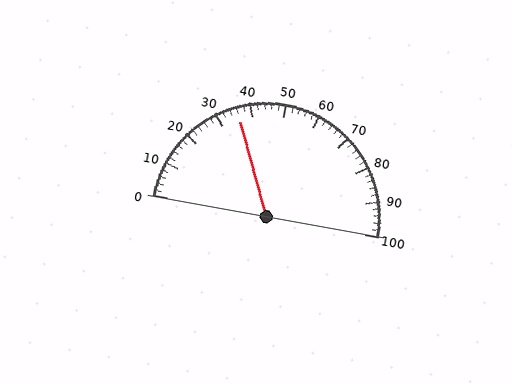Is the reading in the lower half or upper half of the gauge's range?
The reading is in the lower half of the range (0 to 100).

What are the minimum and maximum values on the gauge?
The gauge ranges from 0 to 100.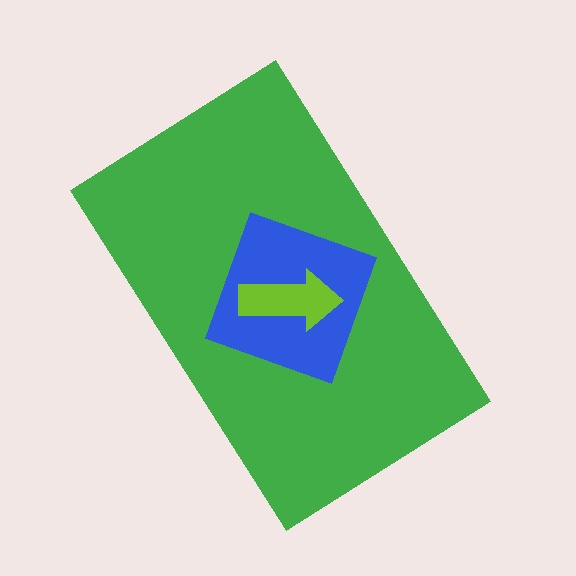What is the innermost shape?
The lime arrow.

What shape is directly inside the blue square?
The lime arrow.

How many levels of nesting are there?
3.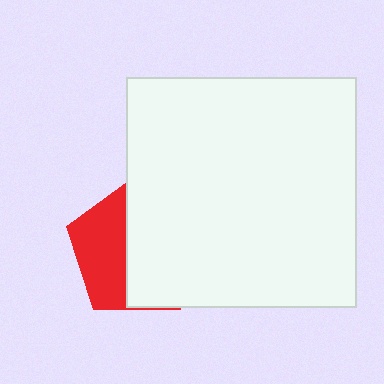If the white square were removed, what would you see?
You would see the complete red pentagon.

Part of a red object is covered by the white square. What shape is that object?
It is a pentagon.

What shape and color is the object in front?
The object in front is a white square.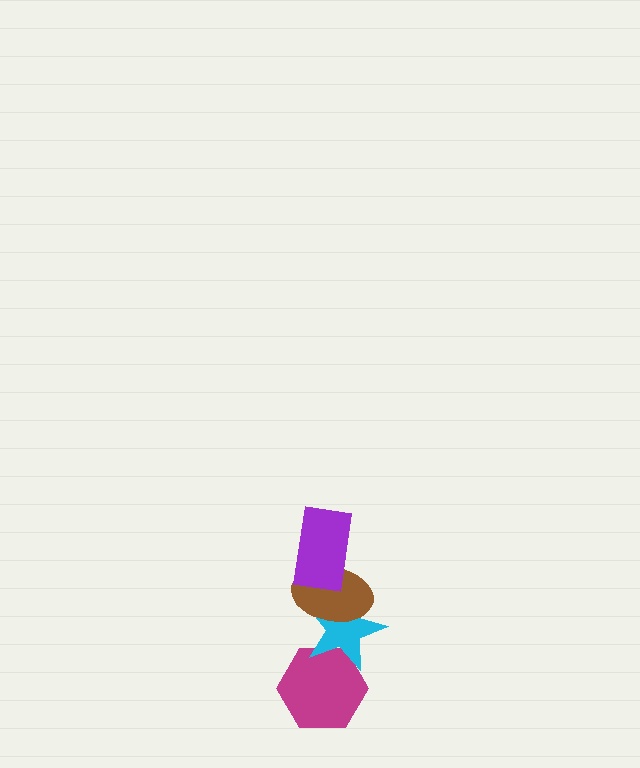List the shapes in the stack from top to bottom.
From top to bottom: the purple rectangle, the brown ellipse, the cyan star, the magenta hexagon.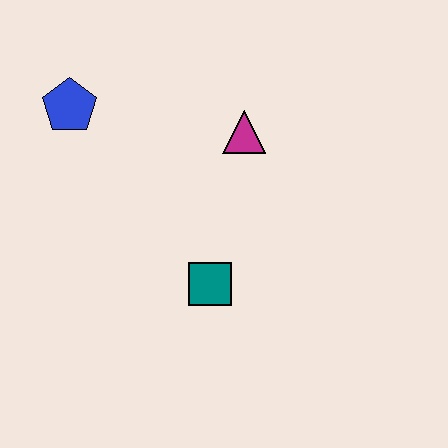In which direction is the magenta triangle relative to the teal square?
The magenta triangle is above the teal square.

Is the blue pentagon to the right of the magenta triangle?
No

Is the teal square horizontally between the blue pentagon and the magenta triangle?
Yes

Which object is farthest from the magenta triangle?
The blue pentagon is farthest from the magenta triangle.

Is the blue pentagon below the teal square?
No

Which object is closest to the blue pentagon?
The magenta triangle is closest to the blue pentagon.